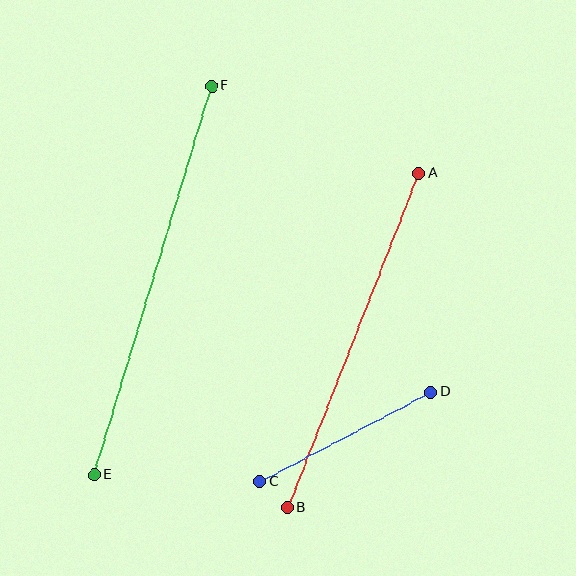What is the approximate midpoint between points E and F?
The midpoint is at approximately (153, 280) pixels.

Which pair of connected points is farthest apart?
Points E and F are farthest apart.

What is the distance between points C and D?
The distance is approximately 193 pixels.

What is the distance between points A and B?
The distance is approximately 359 pixels.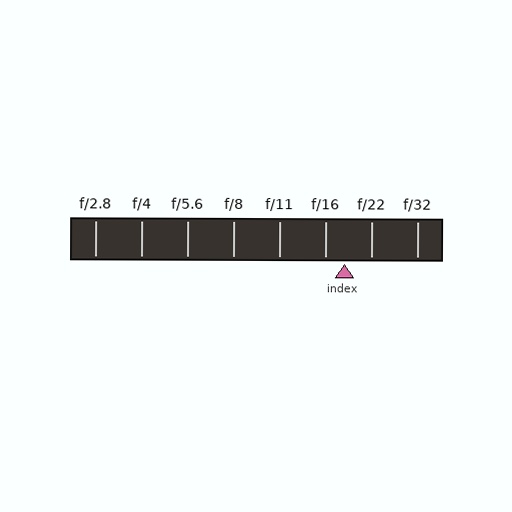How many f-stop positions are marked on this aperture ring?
There are 8 f-stop positions marked.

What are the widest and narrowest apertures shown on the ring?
The widest aperture shown is f/2.8 and the narrowest is f/32.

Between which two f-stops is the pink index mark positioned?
The index mark is between f/16 and f/22.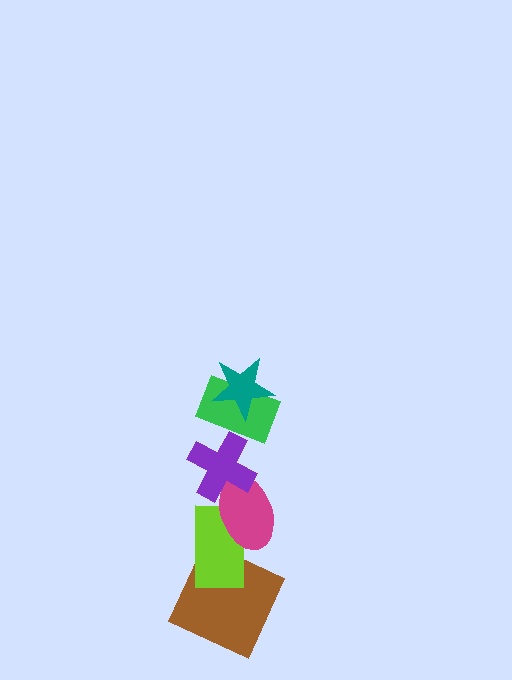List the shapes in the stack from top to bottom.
From top to bottom: the teal star, the green rectangle, the purple cross, the magenta ellipse, the lime rectangle, the brown square.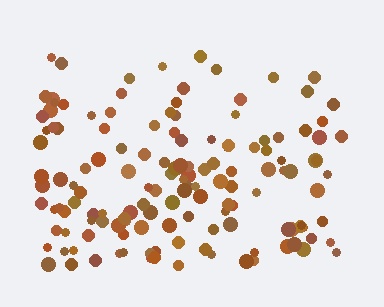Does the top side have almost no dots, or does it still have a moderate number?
Still a moderate number, just noticeably fewer than the bottom.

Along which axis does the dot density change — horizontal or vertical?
Vertical.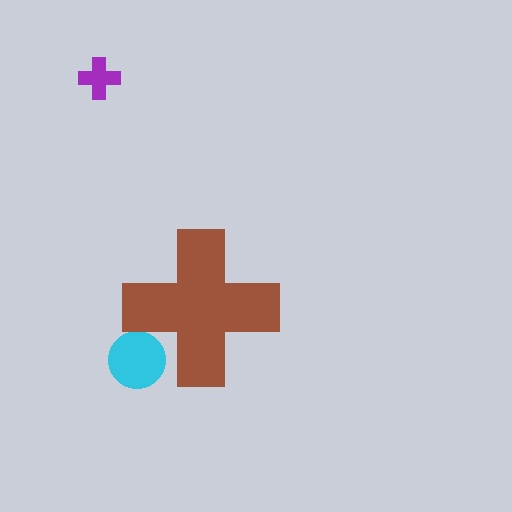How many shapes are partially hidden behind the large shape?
2 shapes are partially hidden.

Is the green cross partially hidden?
Yes, the green cross is partially hidden behind the brown cross.